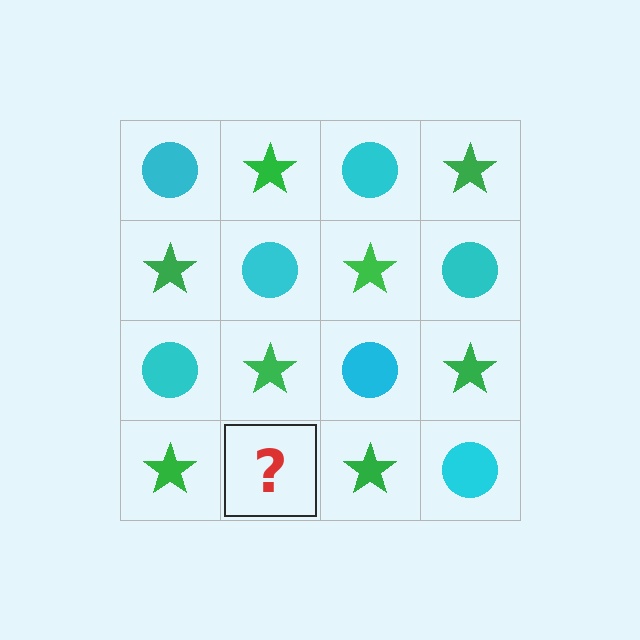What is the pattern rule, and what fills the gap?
The rule is that it alternates cyan circle and green star in a checkerboard pattern. The gap should be filled with a cyan circle.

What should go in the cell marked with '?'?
The missing cell should contain a cyan circle.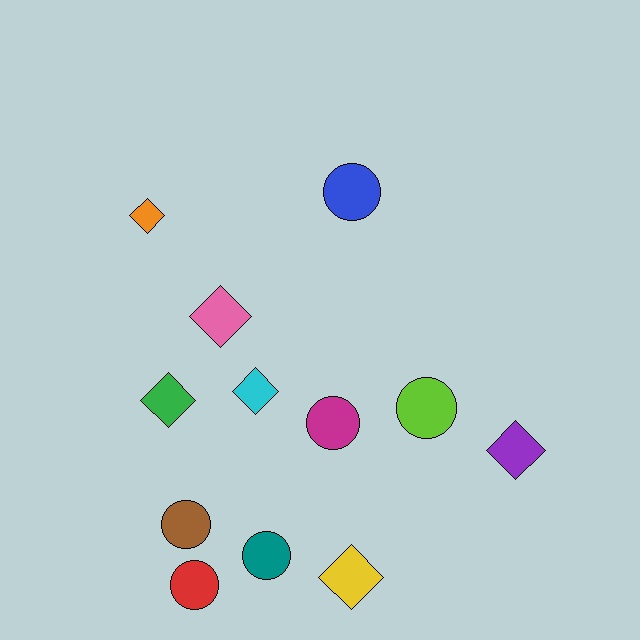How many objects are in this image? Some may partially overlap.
There are 12 objects.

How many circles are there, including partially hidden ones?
There are 6 circles.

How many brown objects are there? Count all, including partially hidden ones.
There is 1 brown object.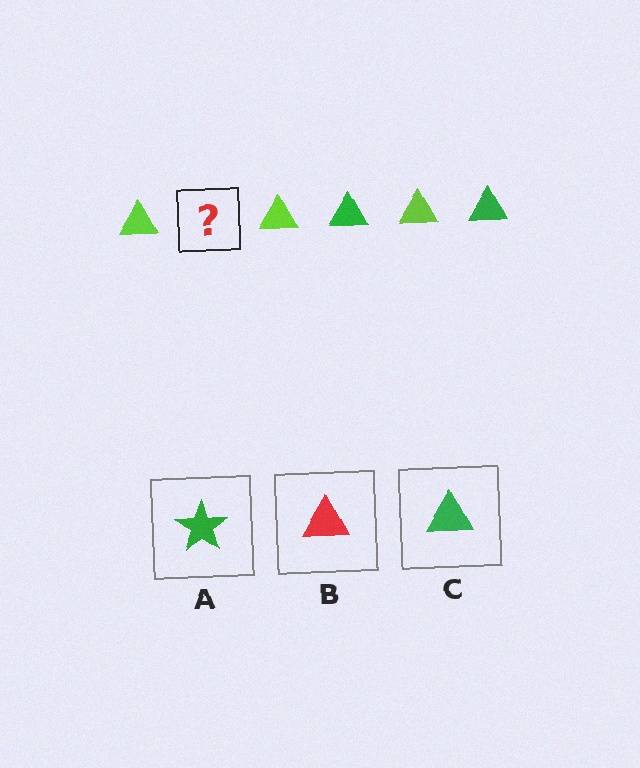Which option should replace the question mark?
Option C.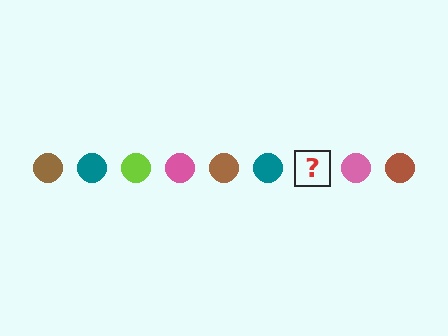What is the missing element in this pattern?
The missing element is a lime circle.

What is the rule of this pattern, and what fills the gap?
The rule is that the pattern cycles through brown, teal, lime, pink circles. The gap should be filled with a lime circle.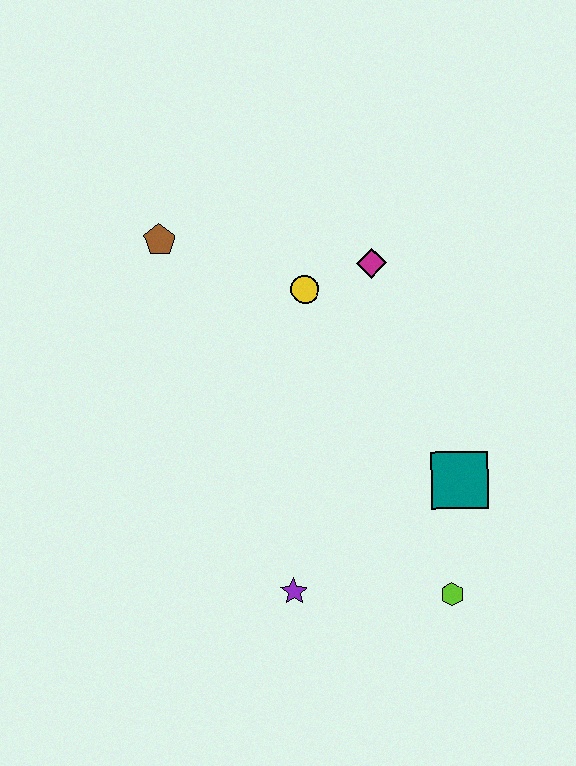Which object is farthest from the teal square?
The brown pentagon is farthest from the teal square.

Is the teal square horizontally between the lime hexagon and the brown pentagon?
No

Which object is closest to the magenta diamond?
The yellow circle is closest to the magenta diamond.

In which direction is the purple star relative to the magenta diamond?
The purple star is below the magenta diamond.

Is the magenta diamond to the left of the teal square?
Yes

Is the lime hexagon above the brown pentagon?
No